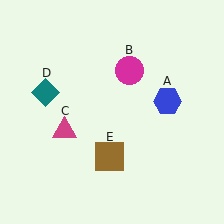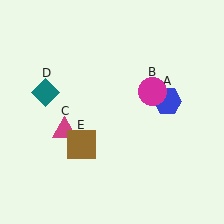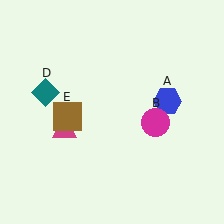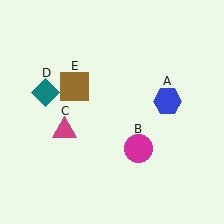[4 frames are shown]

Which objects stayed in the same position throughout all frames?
Blue hexagon (object A) and magenta triangle (object C) and teal diamond (object D) remained stationary.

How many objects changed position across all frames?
2 objects changed position: magenta circle (object B), brown square (object E).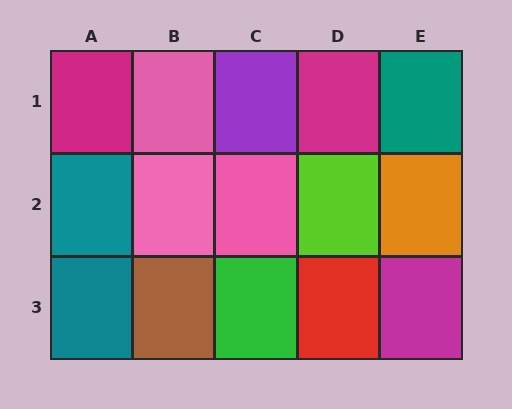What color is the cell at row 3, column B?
Brown.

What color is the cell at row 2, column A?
Teal.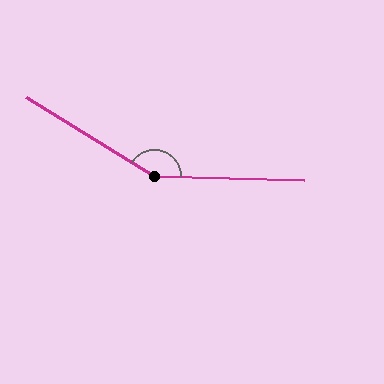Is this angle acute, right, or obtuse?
It is obtuse.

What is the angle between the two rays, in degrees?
Approximately 150 degrees.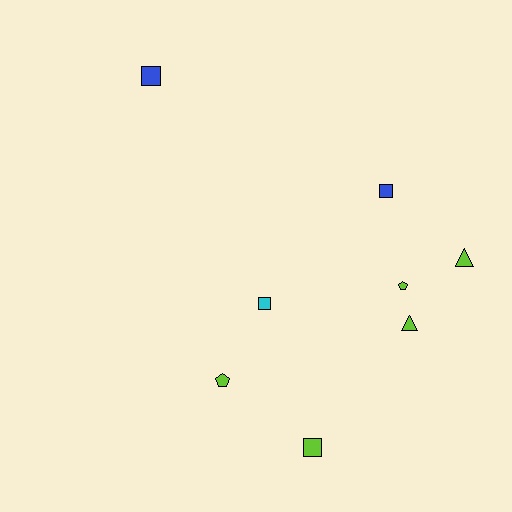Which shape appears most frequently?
Square, with 4 objects.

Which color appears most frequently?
Lime, with 5 objects.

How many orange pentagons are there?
There are no orange pentagons.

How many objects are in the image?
There are 8 objects.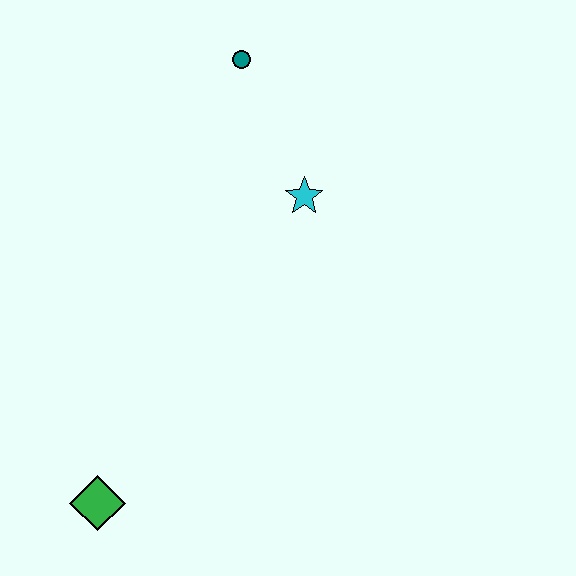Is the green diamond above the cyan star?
No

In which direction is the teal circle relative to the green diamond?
The teal circle is above the green diamond.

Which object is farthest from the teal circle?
The green diamond is farthest from the teal circle.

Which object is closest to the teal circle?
The cyan star is closest to the teal circle.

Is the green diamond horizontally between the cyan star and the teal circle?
No